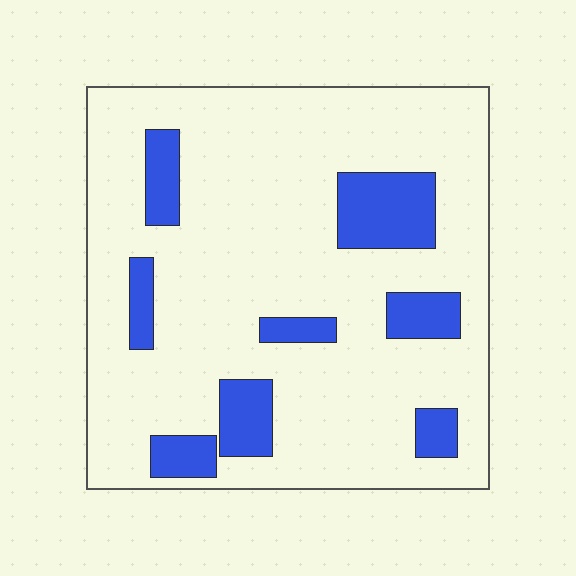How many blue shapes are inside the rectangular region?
8.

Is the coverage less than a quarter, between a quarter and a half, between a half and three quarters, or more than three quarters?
Less than a quarter.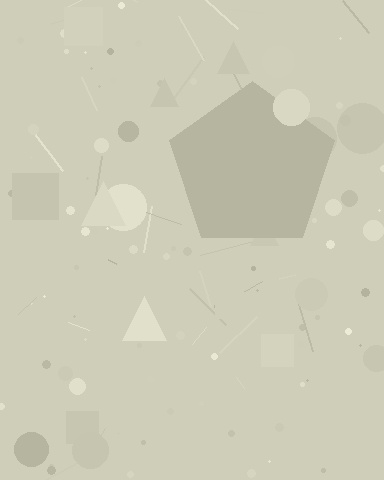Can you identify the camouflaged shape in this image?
The camouflaged shape is a pentagon.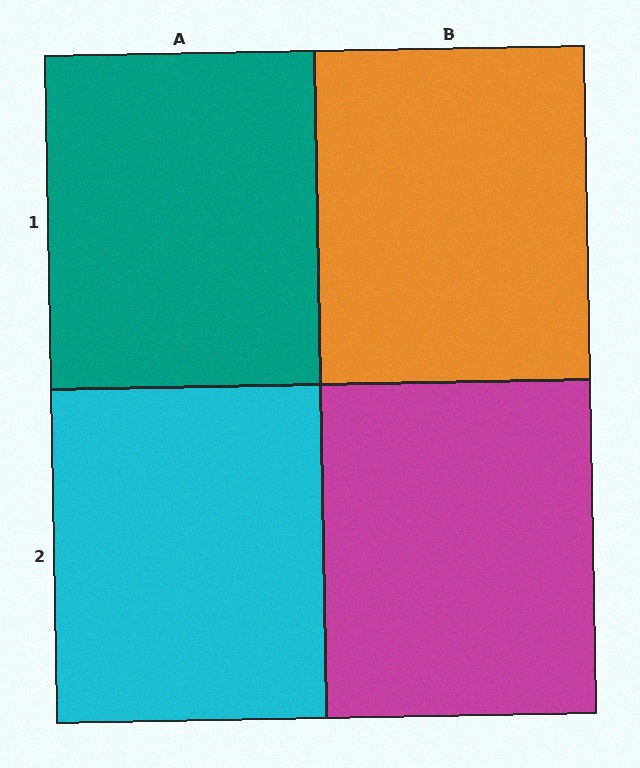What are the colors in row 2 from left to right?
Cyan, magenta.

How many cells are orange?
1 cell is orange.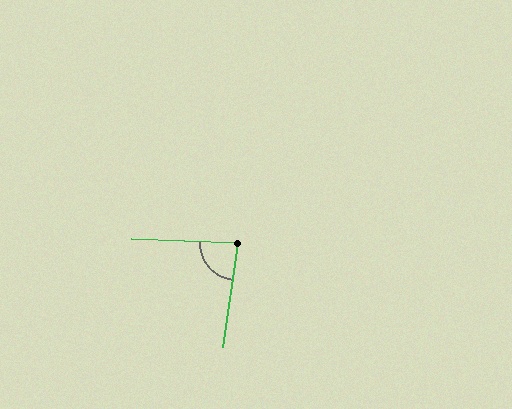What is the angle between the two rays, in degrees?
Approximately 84 degrees.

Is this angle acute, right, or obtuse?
It is acute.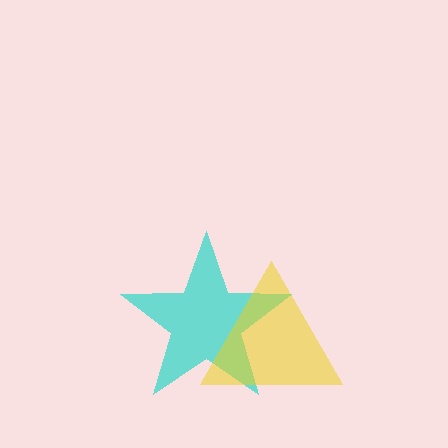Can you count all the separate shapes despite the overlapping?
Yes, there are 2 separate shapes.